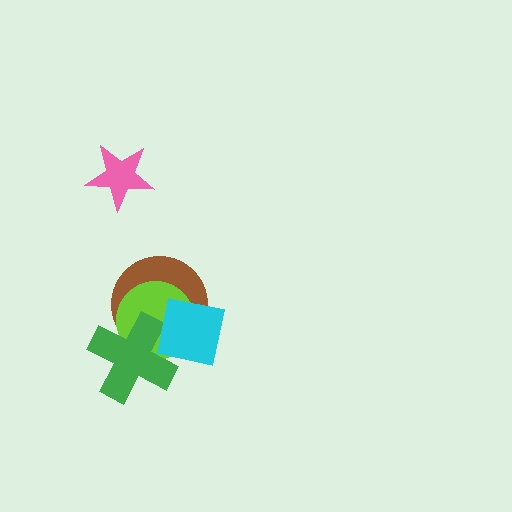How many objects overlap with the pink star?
0 objects overlap with the pink star.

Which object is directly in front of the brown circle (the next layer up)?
The lime circle is directly in front of the brown circle.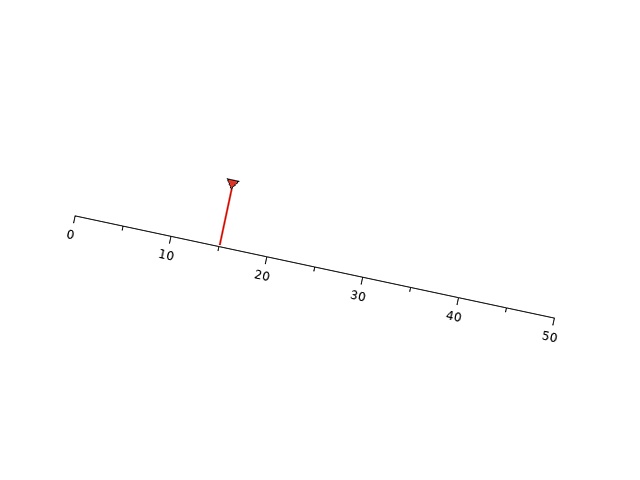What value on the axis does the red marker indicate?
The marker indicates approximately 15.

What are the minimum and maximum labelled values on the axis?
The axis runs from 0 to 50.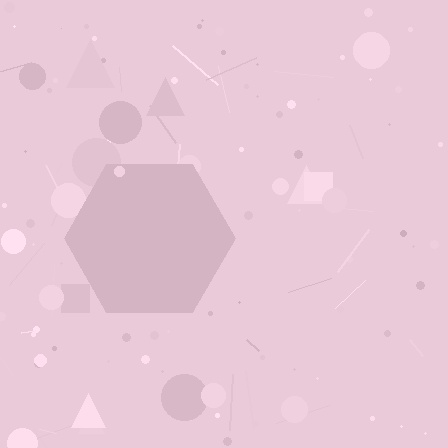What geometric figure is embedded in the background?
A hexagon is embedded in the background.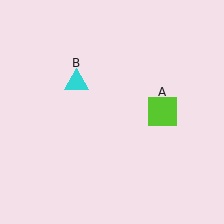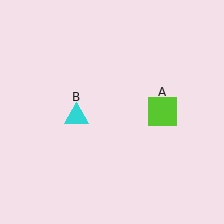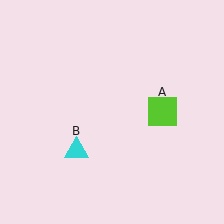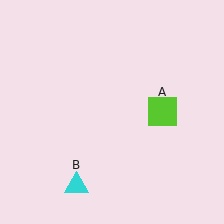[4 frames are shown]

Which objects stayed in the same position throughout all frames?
Lime square (object A) remained stationary.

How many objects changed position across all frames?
1 object changed position: cyan triangle (object B).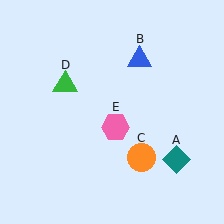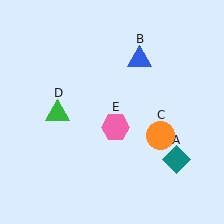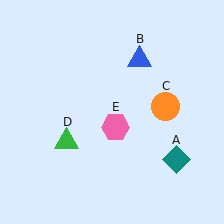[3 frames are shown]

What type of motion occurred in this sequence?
The orange circle (object C), green triangle (object D) rotated counterclockwise around the center of the scene.